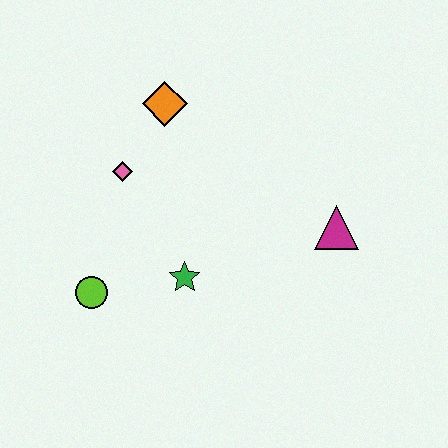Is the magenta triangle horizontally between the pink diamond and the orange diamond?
No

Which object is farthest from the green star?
The orange diamond is farthest from the green star.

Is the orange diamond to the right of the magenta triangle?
No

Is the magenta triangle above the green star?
Yes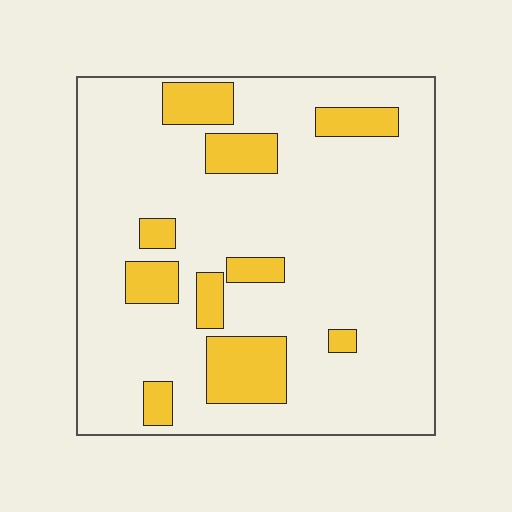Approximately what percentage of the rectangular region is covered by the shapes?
Approximately 20%.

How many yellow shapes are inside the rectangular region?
10.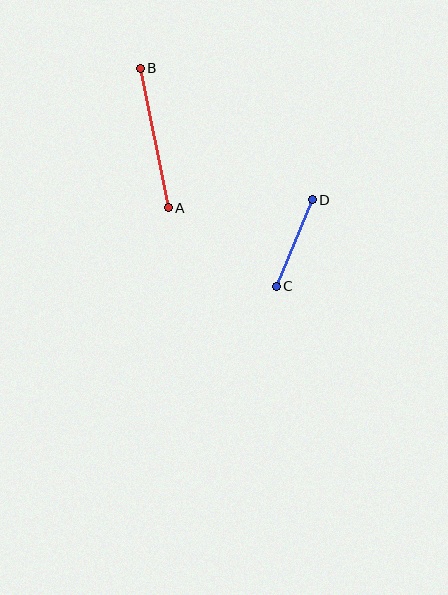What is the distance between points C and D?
The distance is approximately 94 pixels.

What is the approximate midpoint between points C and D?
The midpoint is at approximately (294, 243) pixels.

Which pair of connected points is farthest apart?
Points A and B are farthest apart.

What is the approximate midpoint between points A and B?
The midpoint is at approximately (154, 138) pixels.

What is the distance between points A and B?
The distance is approximately 143 pixels.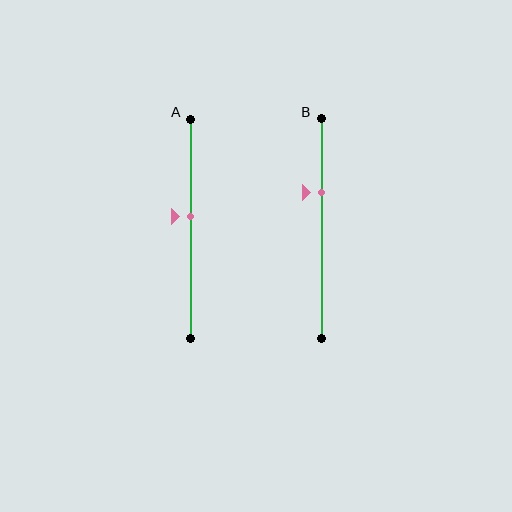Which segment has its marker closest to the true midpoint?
Segment A has its marker closest to the true midpoint.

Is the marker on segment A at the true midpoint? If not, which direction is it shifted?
No, the marker on segment A is shifted upward by about 6% of the segment length.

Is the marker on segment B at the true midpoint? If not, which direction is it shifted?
No, the marker on segment B is shifted upward by about 17% of the segment length.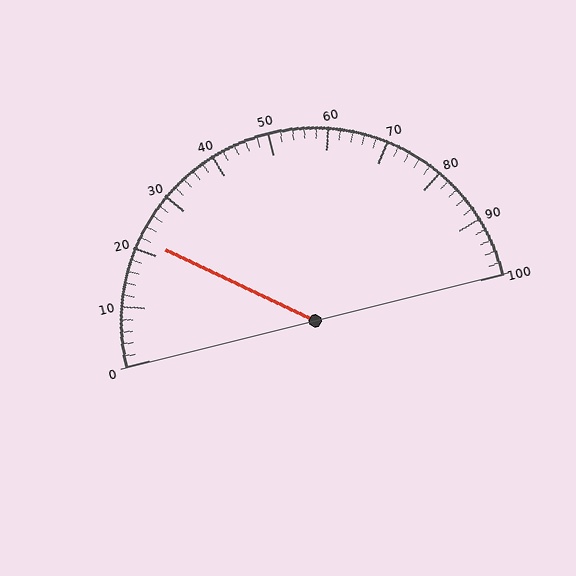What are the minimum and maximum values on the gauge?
The gauge ranges from 0 to 100.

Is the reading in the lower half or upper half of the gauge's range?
The reading is in the lower half of the range (0 to 100).